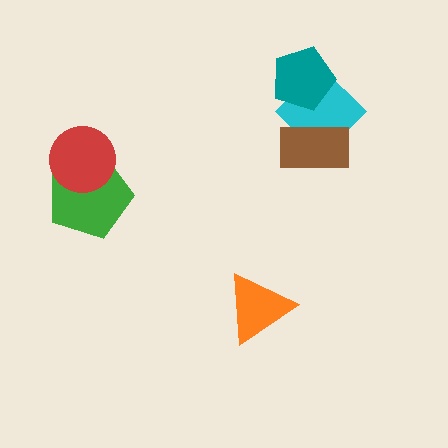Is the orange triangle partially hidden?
No, no other shape covers it.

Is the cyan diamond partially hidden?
Yes, it is partially covered by another shape.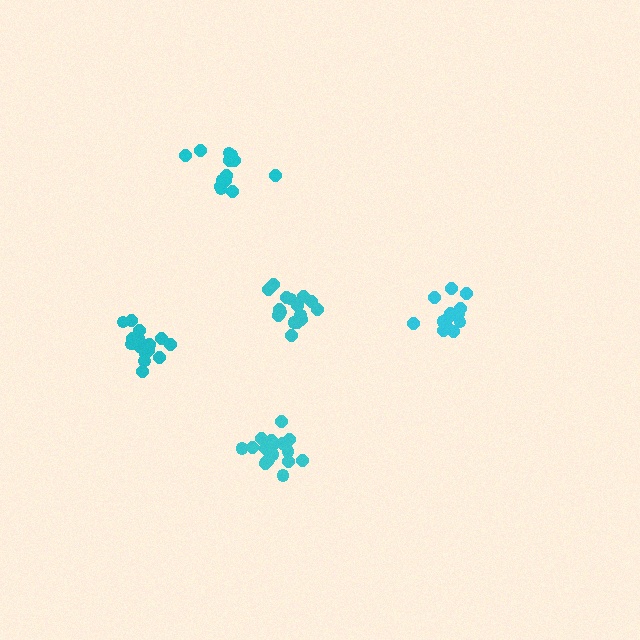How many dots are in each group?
Group 1: 13 dots, Group 2: 18 dots, Group 3: 14 dots, Group 4: 18 dots, Group 5: 16 dots (79 total).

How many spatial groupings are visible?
There are 5 spatial groupings.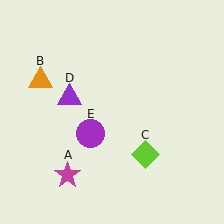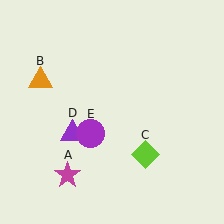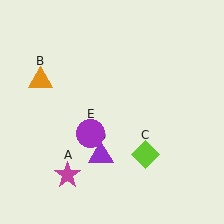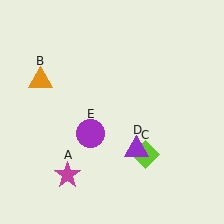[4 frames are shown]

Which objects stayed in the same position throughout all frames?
Magenta star (object A) and orange triangle (object B) and lime diamond (object C) and purple circle (object E) remained stationary.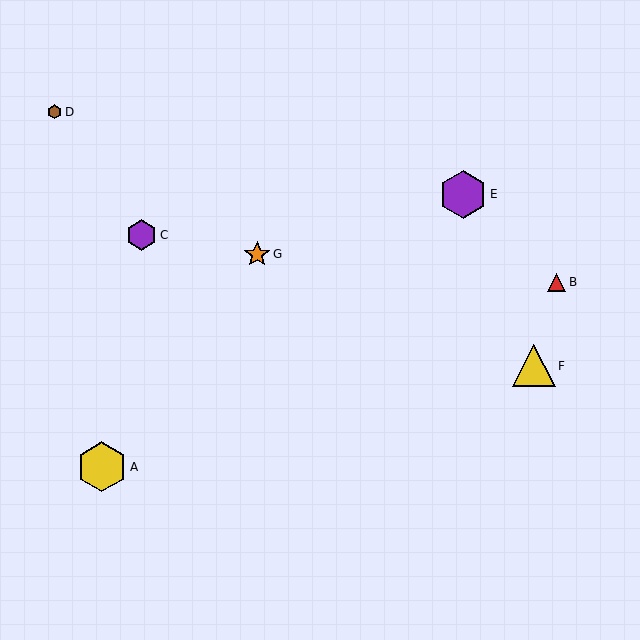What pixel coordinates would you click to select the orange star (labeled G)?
Click at (257, 254) to select the orange star G.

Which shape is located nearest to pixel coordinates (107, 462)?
The yellow hexagon (labeled A) at (102, 467) is nearest to that location.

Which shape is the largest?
The yellow hexagon (labeled A) is the largest.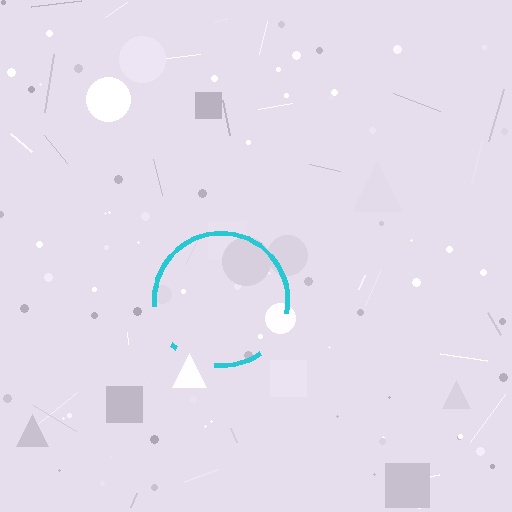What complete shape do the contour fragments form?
The contour fragments form a circle.